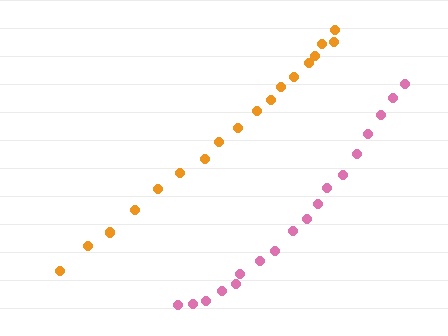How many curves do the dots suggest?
There are 2 distinct paths.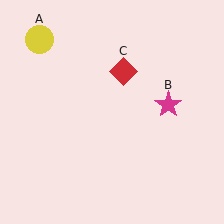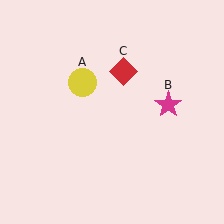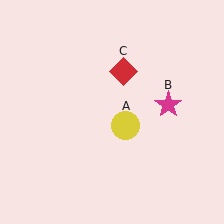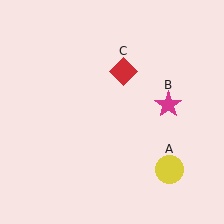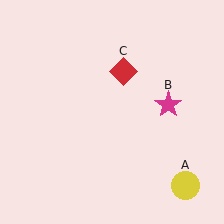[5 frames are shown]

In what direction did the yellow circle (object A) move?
The yellow circle (object A) moved down and to the right.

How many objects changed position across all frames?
1 object changed position: yellow circle (object A).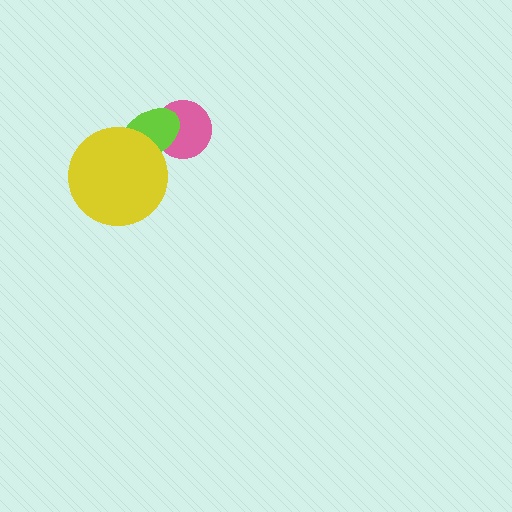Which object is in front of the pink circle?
The lime ellipse is in front of the pink circle.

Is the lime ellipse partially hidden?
Yes, it is partially covered by another shape.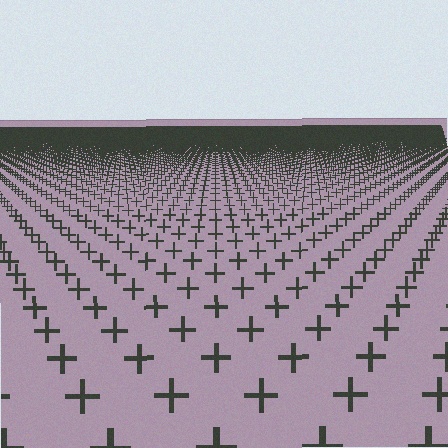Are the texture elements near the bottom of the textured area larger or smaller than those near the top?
Larger. Near the bottom, elements are closer to the viewer and appear at a bigger on-screen size.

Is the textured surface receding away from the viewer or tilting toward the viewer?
The surface is receding away from the viewer. Texture elements get smaller and denser toward the top.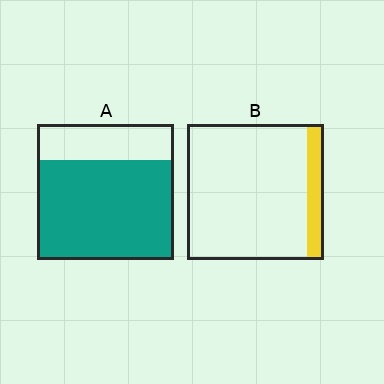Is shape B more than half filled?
No.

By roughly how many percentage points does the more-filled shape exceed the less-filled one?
By roughly 60 percentage points (A over B).